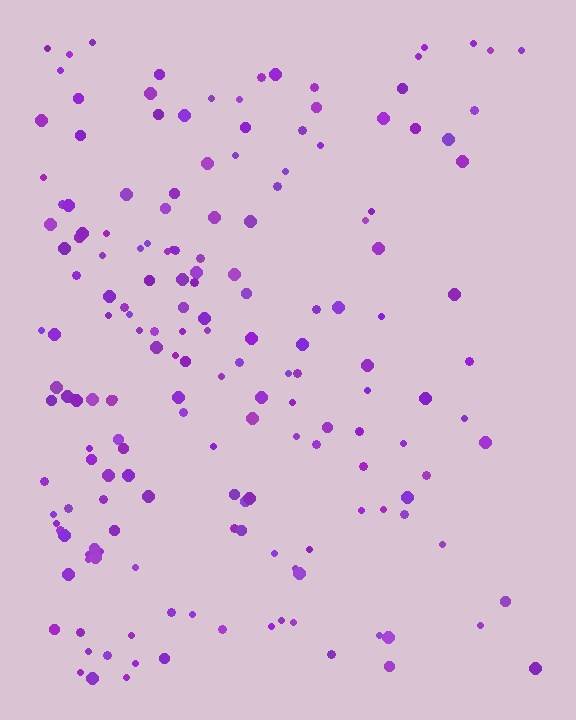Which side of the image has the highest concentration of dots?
The left.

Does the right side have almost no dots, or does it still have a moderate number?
Still a moderate number, just noticeably fewer than the left.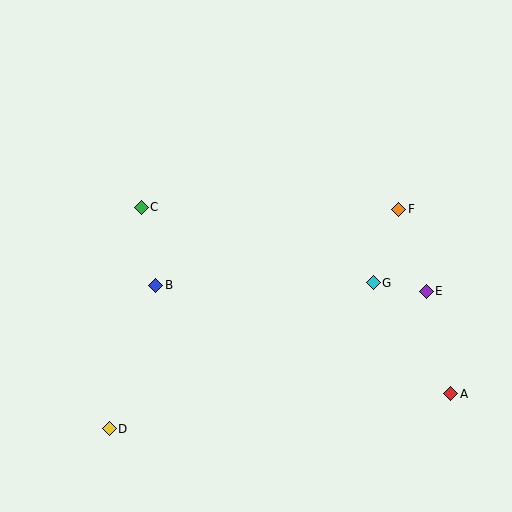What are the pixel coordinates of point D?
Point D is at (109, 429).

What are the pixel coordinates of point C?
Point C is at (141, 207).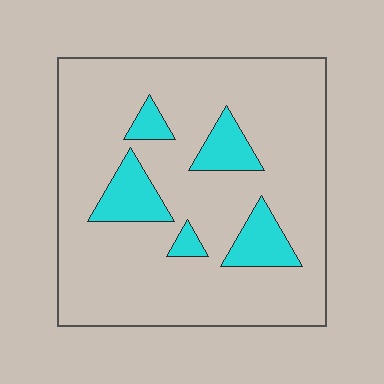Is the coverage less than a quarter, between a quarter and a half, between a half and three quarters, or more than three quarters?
Less than a quarter.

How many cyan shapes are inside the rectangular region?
5.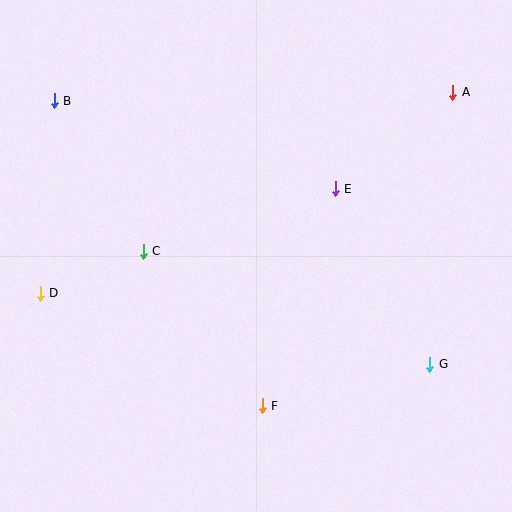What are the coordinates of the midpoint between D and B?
The midpoint between D and B is at (47, 197).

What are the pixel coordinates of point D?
Point D is at (40, 293).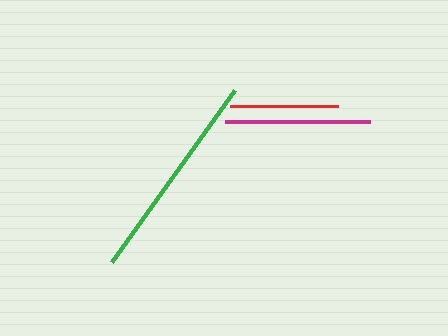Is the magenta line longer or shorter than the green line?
The green line is longer than the magenta line.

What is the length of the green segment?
The green segment is approximately 212 pixels long.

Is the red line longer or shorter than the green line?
The green line is longer than the red line.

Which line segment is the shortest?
The red line is the shortest at approximately 107 pixels.